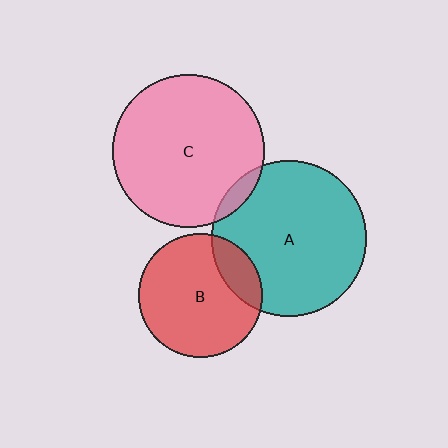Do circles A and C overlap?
Yes.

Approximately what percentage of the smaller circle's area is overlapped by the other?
Approximately 5%.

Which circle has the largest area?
Circle A (teal).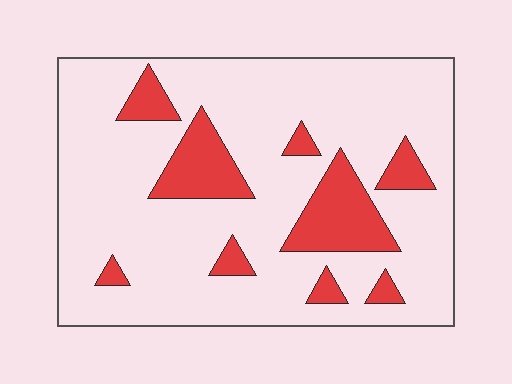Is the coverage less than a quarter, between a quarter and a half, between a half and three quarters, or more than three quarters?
Less than a quarter.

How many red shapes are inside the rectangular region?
9.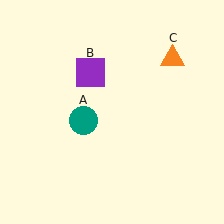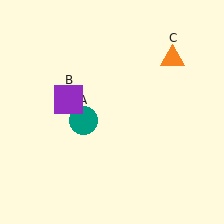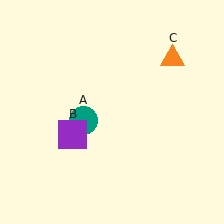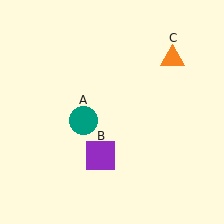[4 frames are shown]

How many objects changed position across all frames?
1 object changed position: purple square (object B).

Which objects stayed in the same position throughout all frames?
Teal circle (object A) and orange triangle (object C) remained stationary.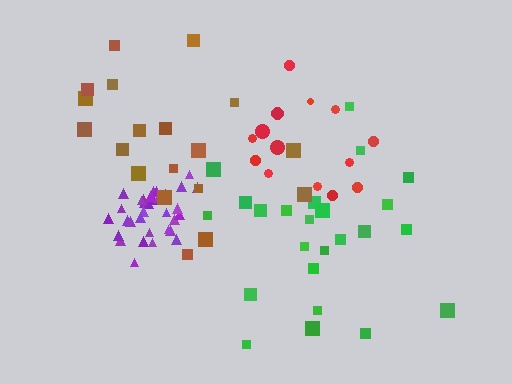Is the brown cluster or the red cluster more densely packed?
Red.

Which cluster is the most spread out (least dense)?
Brown.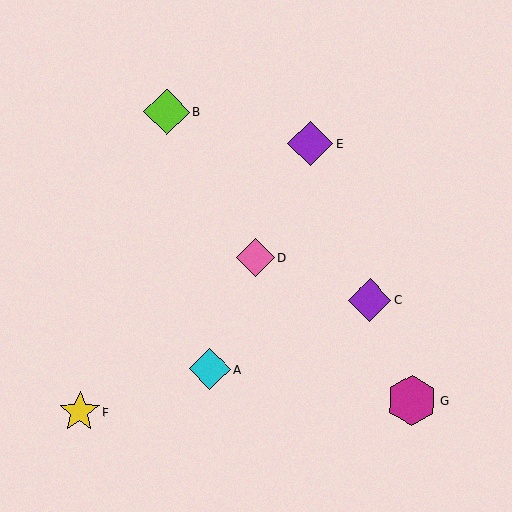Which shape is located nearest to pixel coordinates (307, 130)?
The purple diamond (labeled E) at (310, 143) is nearest to that location.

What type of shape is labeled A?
Shape A is a cyan diamond.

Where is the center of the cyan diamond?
The center of the cyan diamond is at (210, 369).